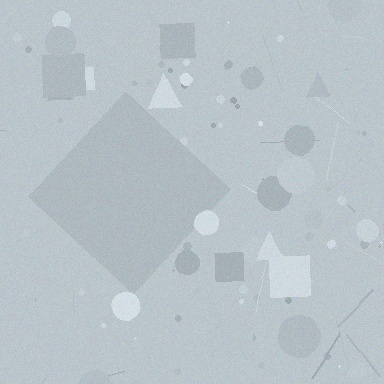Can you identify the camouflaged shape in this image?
The camouflaged shape is a diamond.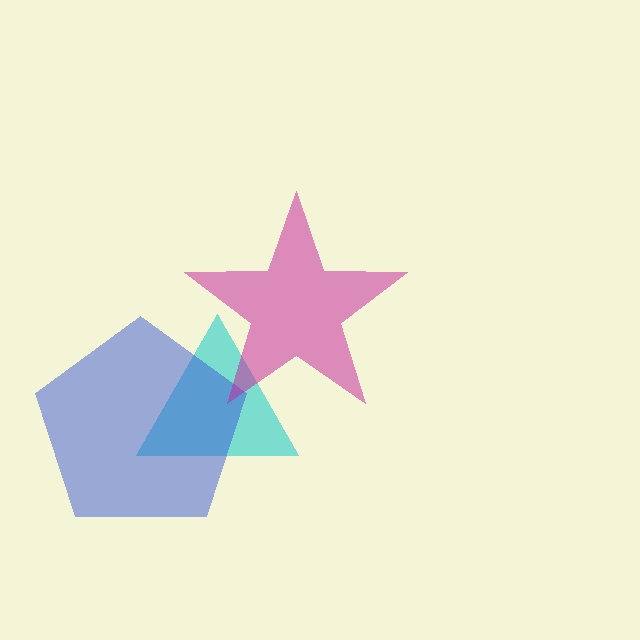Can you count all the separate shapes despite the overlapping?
Yes, there are 3 separate shapes.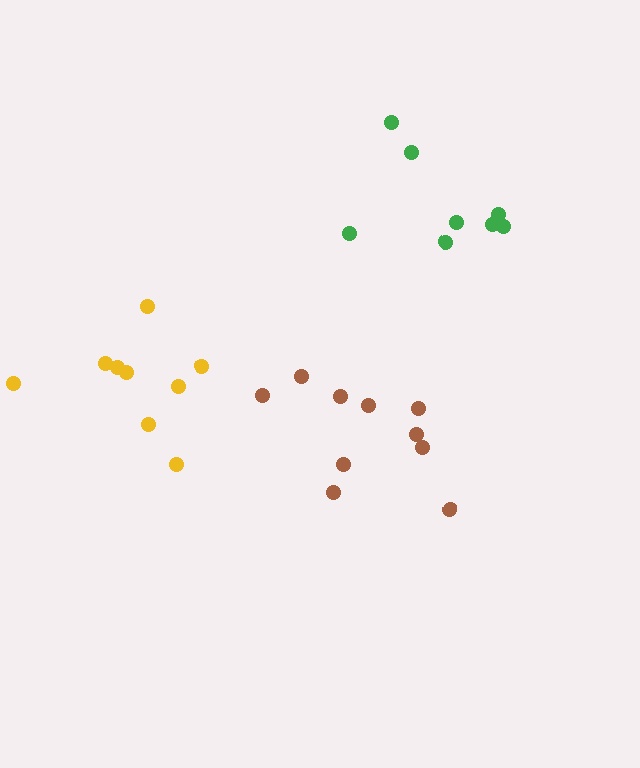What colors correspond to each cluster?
The clusters are colored: green, brown, yellow.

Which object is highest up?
The green cluster is topmost.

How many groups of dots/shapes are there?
There are 3 groups.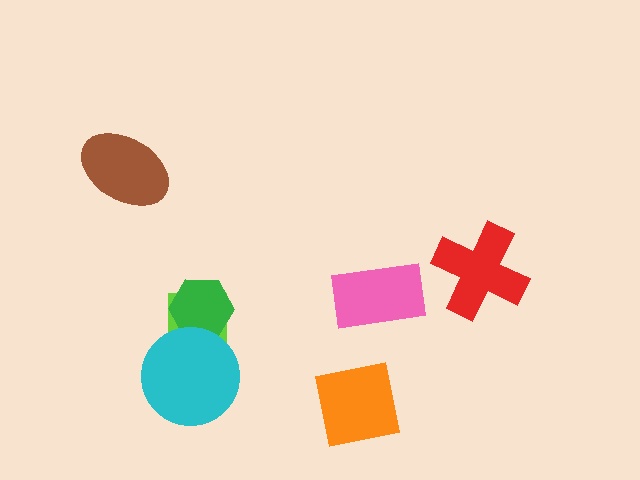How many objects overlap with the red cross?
0 objects overlap with the red cross.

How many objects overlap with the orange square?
0 objects overlap with the orange square.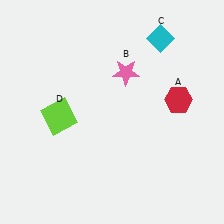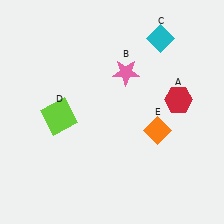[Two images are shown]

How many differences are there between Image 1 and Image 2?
There is 1 difference between the two images.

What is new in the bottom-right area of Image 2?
An orange diamond (E) was added in the bottom-right area of Image 2.